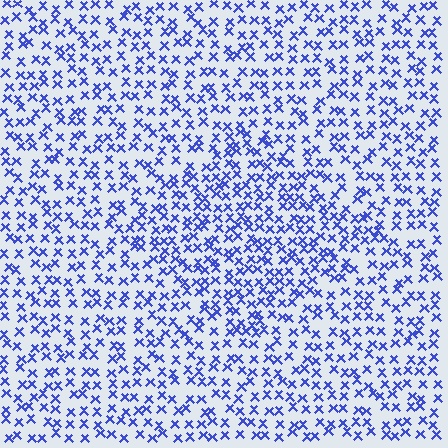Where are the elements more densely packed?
The elements are more densely packed inside the diamond boundary.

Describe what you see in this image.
The image contains small blue elements arranged at two different densities. A diamond-shaped region is visible where the elements are more densely packed than the surrounding area.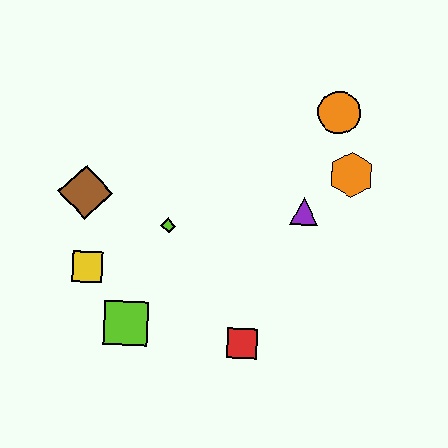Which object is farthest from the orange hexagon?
The yellow square is farthest from the orange hexagon.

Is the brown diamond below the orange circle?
Yes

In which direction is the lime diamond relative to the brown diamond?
The lime diamond is to the right of the brown diamond.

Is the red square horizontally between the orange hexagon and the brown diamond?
Yes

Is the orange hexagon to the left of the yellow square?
No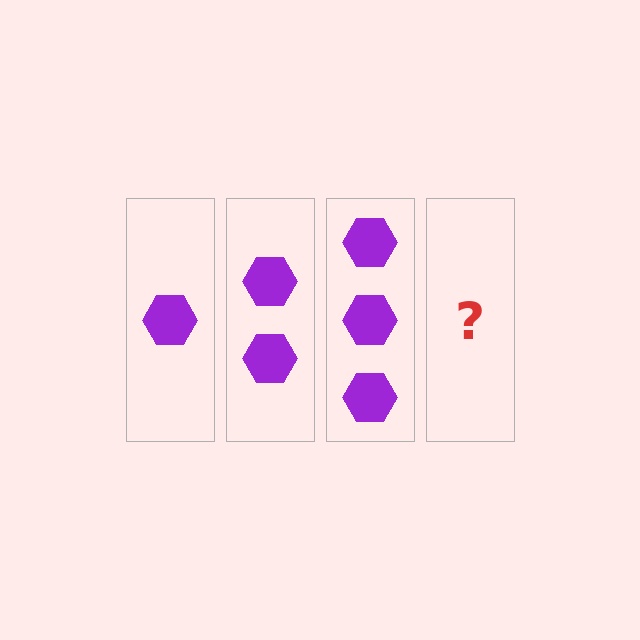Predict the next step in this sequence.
The next step is 4 hexagons.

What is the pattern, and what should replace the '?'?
The pattern is that each step adds one more hexagon. The '?' should be 4 hexagons.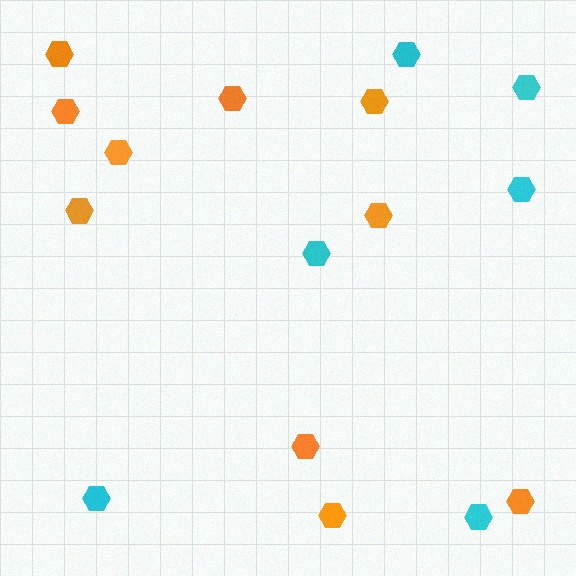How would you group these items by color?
There are 2 groups: one group of orange hexagons (10) and one group of cyan hexagons (6).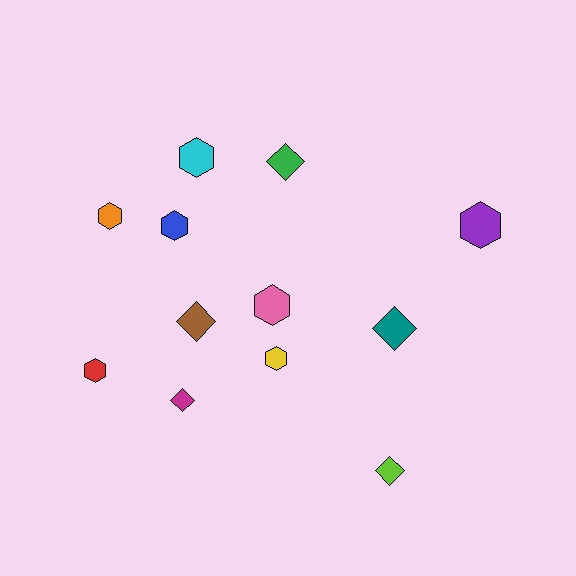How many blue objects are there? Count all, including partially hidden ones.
There is 1 blue object.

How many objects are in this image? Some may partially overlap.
There are 12 objects.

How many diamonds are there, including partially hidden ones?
There are 5 diamonds.